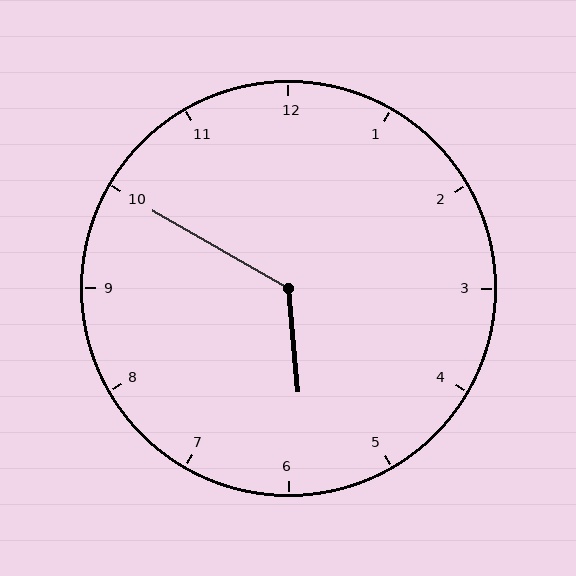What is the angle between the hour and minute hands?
Approximately 125 degrees.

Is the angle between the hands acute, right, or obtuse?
It is obtuse.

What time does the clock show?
5:50.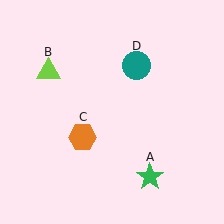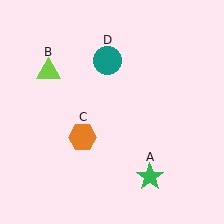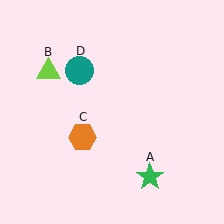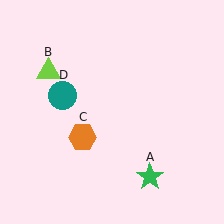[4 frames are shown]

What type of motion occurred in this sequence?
The teal circle (object D) rotated counterclockwise around the center of the scene.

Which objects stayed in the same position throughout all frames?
Green star (object A) and lime triangle (object B) and orange hexagon (object C) remained stationary.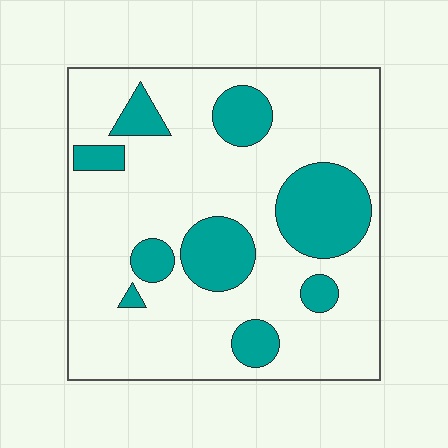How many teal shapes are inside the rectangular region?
9.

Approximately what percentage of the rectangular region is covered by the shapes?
Approximately 25%.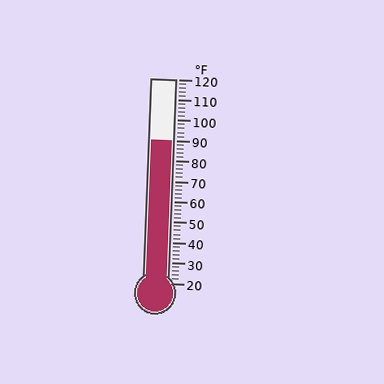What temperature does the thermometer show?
The thermometer shows approximately 90°F.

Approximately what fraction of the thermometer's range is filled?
The thermometer is filled to approximately 70% of its range.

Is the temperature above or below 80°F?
The temperature is above 80°F.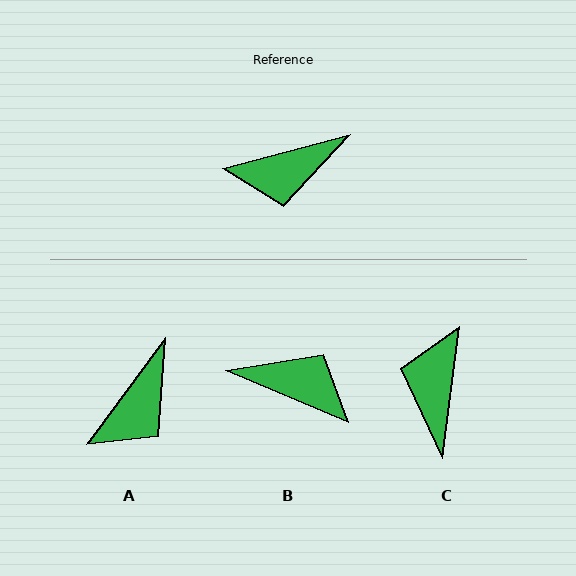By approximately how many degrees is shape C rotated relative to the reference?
Approximately 112 degrees clockwise.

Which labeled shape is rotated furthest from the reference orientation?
B, about 142 degrees away.